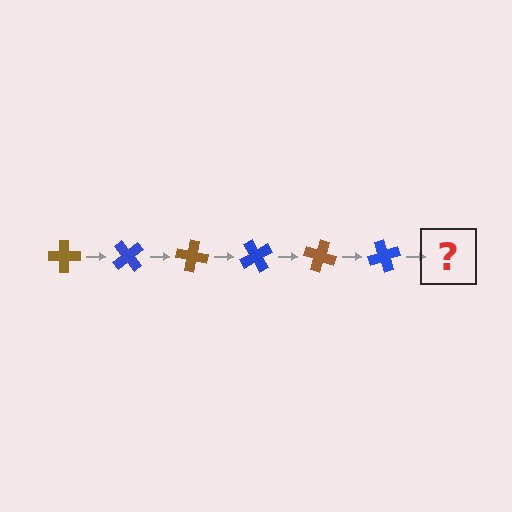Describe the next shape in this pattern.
It should be a brown cross, rotated 300 degrees from the start.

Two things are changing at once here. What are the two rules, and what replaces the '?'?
The two rules are that it rotates 50 degrees each step and the color cycles through brown and blue. The '?' should be a brown cross, rotated 300 degrees from the start.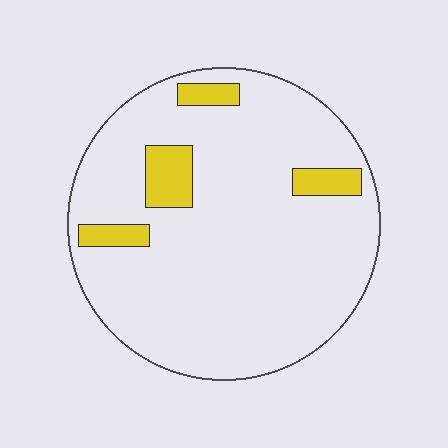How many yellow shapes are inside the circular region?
4.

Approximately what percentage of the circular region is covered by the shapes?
Approximately 10%.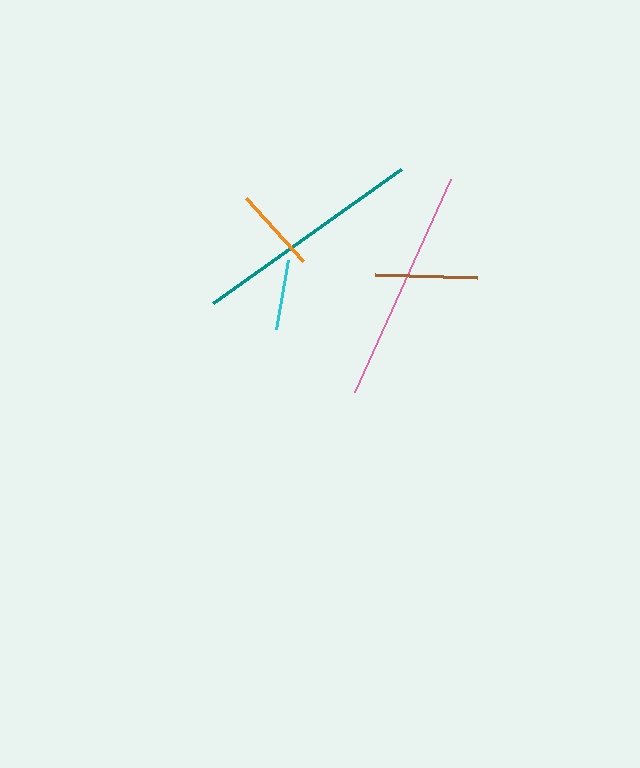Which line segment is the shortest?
The cyan line is the shortest at approximately 70 pixels.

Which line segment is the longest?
The pink line is the longest at approximately 233 pixels.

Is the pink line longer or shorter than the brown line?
The pink line is longer than the brown line.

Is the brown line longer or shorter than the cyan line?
The brown line is longer than the cyan line.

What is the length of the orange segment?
The orange segment is approximately 86 pixels long.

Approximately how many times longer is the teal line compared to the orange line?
The teal line is approximately 2.7 times the length of the orange line.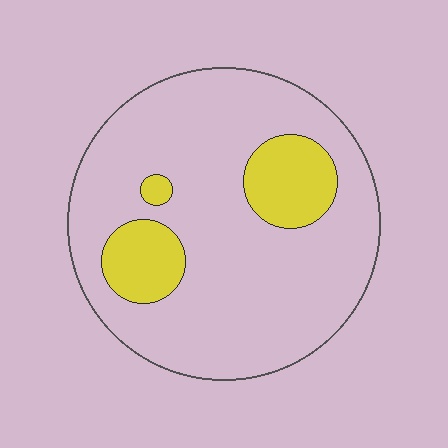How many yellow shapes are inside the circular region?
3.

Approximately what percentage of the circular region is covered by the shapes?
Approximately 20%.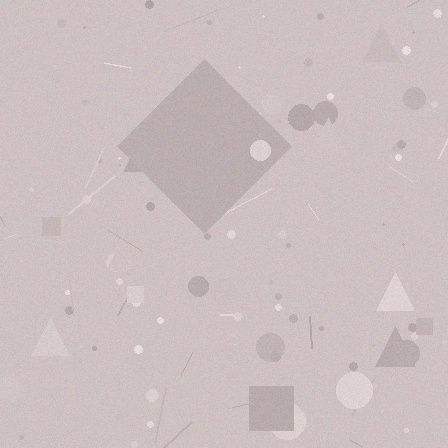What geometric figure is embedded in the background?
A diamond is embedded in the background.